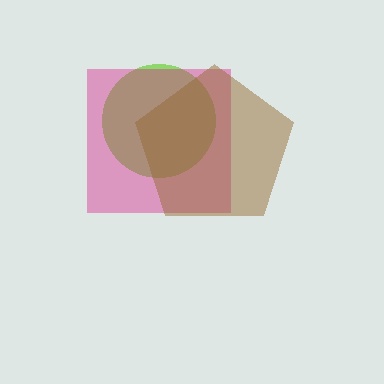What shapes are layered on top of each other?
The layered shapes are: a lime circle, a magenta square, a brown pentagon.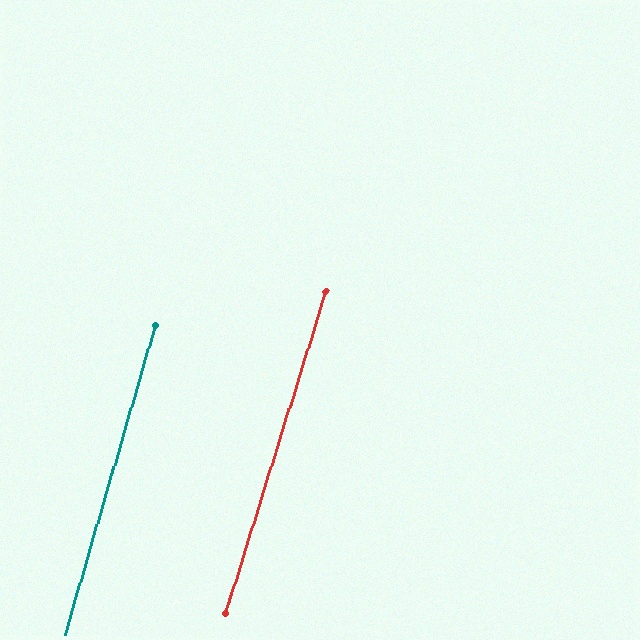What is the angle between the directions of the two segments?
Approximately 1 degree.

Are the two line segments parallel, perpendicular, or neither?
Parallel — their directions differ by only 1.0°.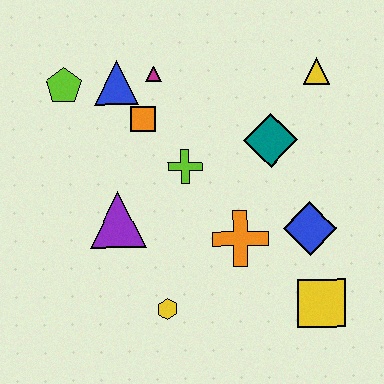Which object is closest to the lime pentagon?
The blue triangle is closest to the lime pentagon.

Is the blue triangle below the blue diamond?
No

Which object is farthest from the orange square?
The yellow square is farthest from the orange square.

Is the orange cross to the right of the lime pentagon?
Yes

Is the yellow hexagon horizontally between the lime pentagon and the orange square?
No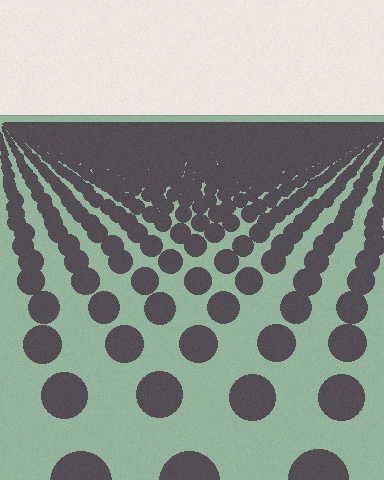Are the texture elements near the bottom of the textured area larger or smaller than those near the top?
Larger. Near the bottom, elements are closer to the viewer and appear at a bigger on-screen size.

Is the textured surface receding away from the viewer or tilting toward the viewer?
The surface is receding away from the viewer. Texture elements get smaller and denser toward the top.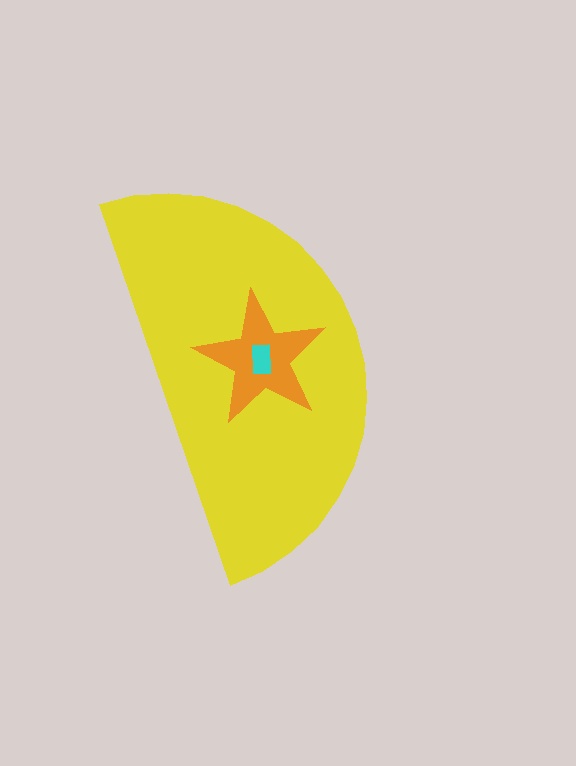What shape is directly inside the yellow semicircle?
The orange star.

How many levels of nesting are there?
3.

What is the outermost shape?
The yellow semicircle.